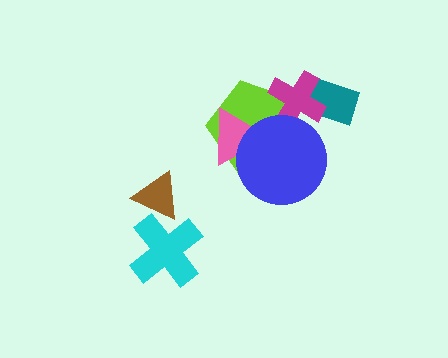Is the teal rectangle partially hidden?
Yes, it is partially covered by another shape.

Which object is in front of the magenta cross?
The blue circle is in front of the magenta cross.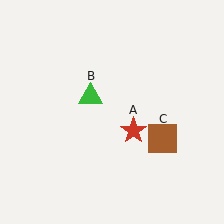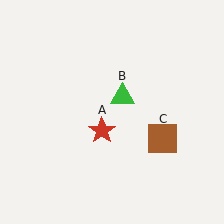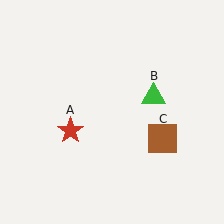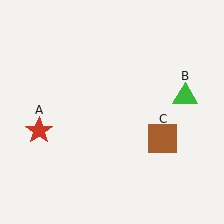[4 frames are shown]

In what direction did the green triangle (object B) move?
The green triangle (object B) moved right.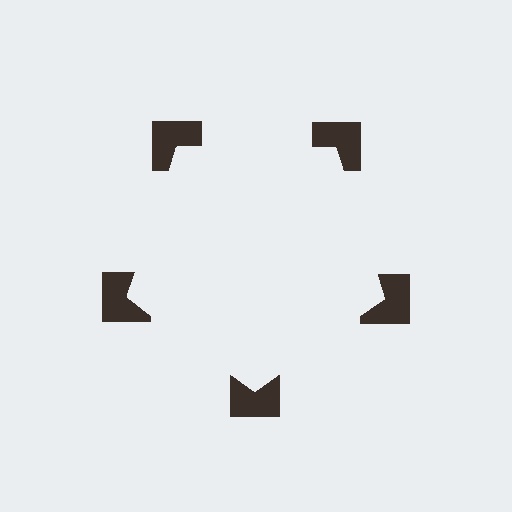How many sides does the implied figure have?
5 sides.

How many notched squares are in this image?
There are 5 — one at each vertex of the illusory pentagon.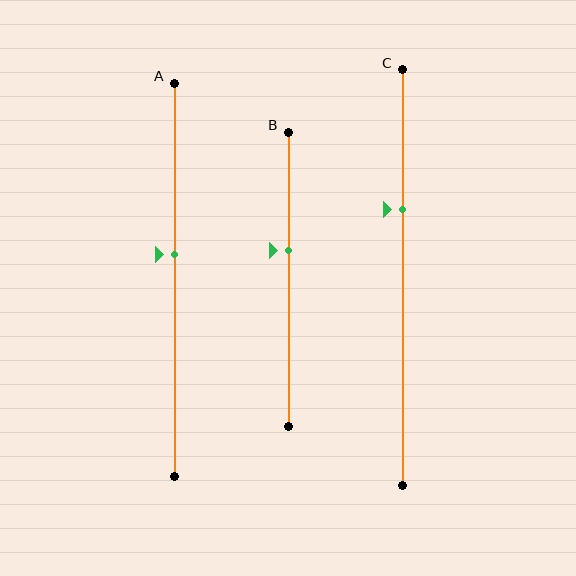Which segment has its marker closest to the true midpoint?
Segment A has its marker closest to the true midpoint.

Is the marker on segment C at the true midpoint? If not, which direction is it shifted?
No, the marker on segment C is shifted upward by about 16% of the segment length.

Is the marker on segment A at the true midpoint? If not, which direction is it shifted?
No, the marker on segment A is shifted upward by about 6% of the segment length.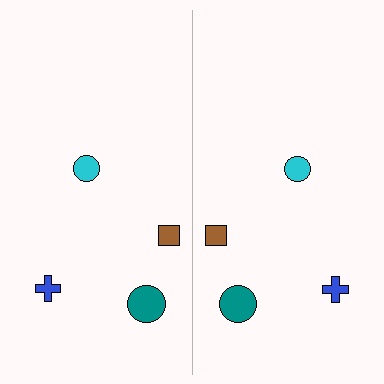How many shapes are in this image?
There are 8 shapes in this image.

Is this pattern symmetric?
Yes, this pattern has bilateral (reflection) symmetry.